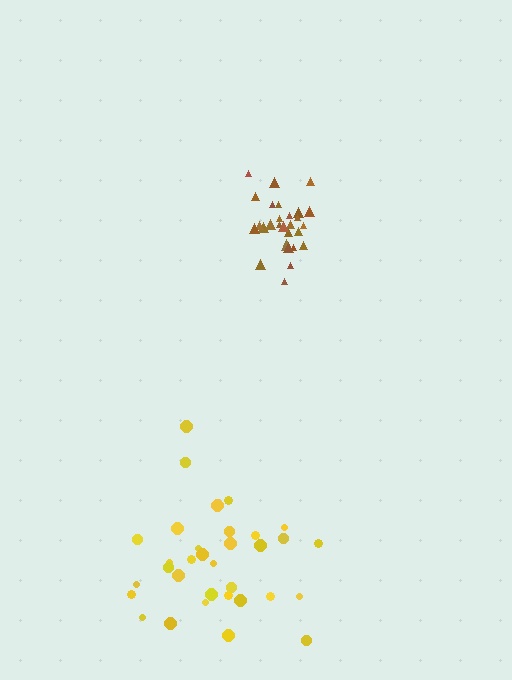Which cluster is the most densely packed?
Brown.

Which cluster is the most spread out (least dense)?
Yellow.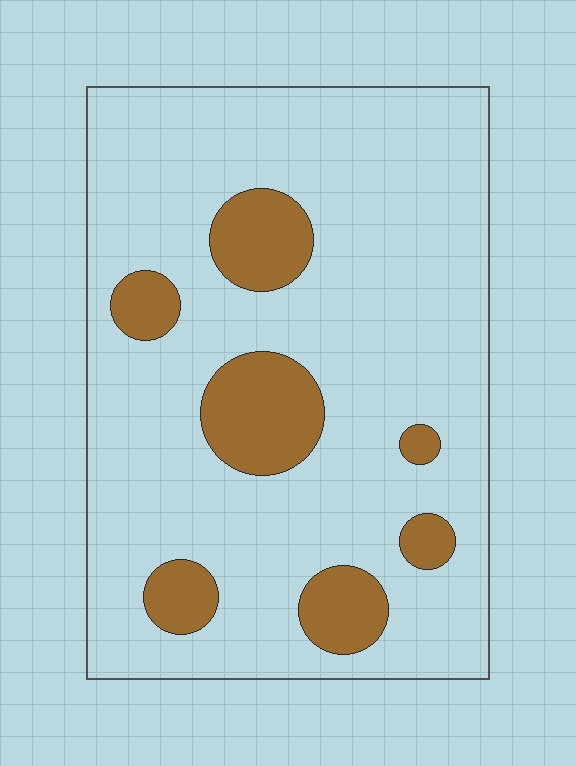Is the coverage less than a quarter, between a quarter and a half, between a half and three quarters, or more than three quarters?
Less than a quarter.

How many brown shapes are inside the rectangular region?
7.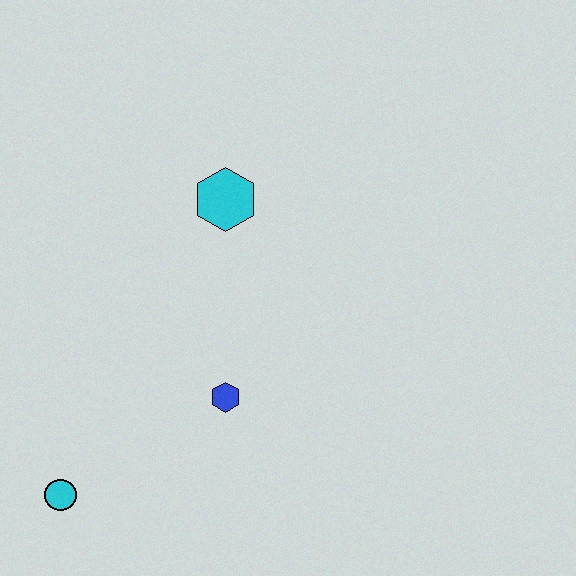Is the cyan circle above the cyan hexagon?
No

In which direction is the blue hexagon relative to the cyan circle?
The blue hexagon is to the right of the cyan circle.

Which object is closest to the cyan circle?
The blue hexagon is closest to the cyan circle.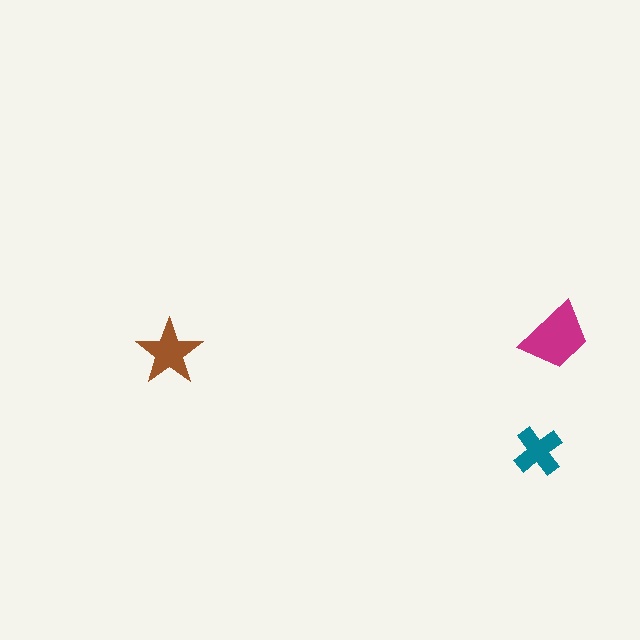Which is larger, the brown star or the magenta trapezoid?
The magenta trapezoid.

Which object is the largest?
The magenta trapezoid.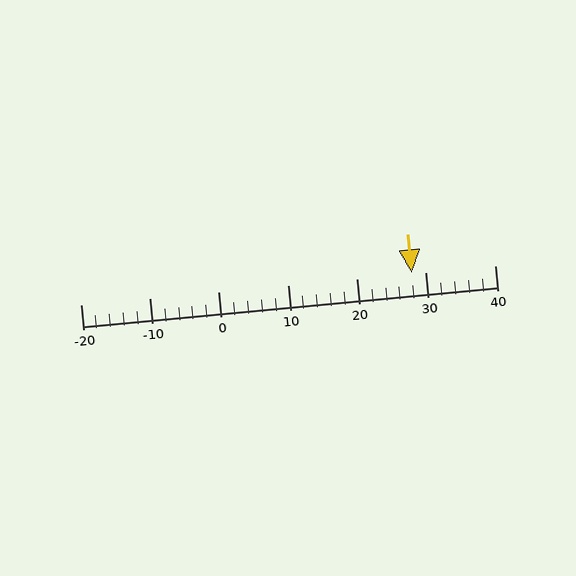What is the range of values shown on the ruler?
The ruler shows values from -20 to 40.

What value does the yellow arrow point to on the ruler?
The yellow arrow points to approximately 28.